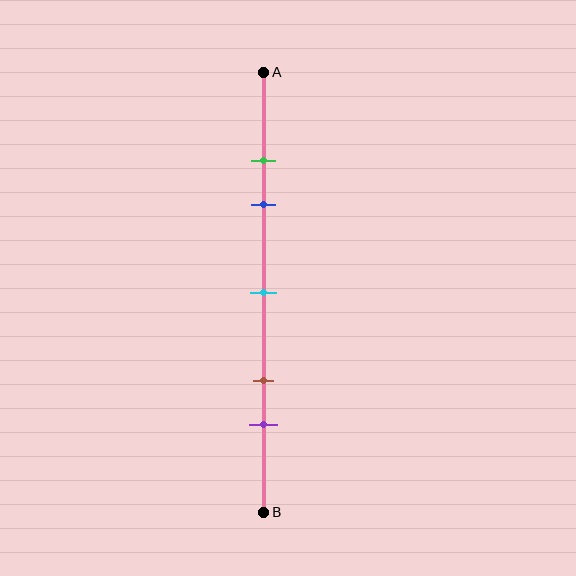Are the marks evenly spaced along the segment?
No, the marks are not evenly spaced.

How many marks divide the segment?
There are 5 marks dividing the segment.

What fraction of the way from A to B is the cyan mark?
The cyan mark is approximately 50% (0.5) of the way from A to B.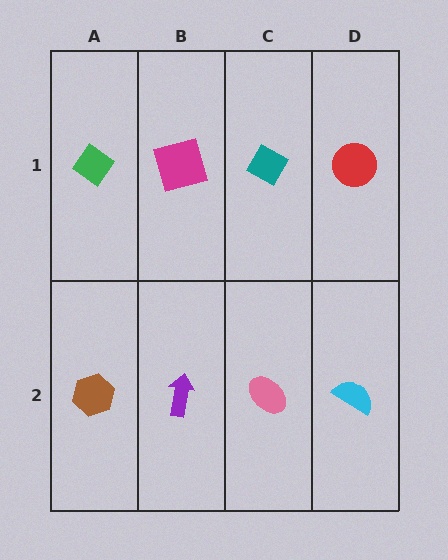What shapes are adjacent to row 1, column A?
A brown hexagon (row 2, column A), a magenta square (row 1, column B).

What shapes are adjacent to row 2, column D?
A red circle (row 1, column D), a pink ellipse (row 2, column C).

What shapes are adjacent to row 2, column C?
A teal diamond (row 1, column C), a purple arrow (row 2, column B), a cyan semicircle (row 2, column D).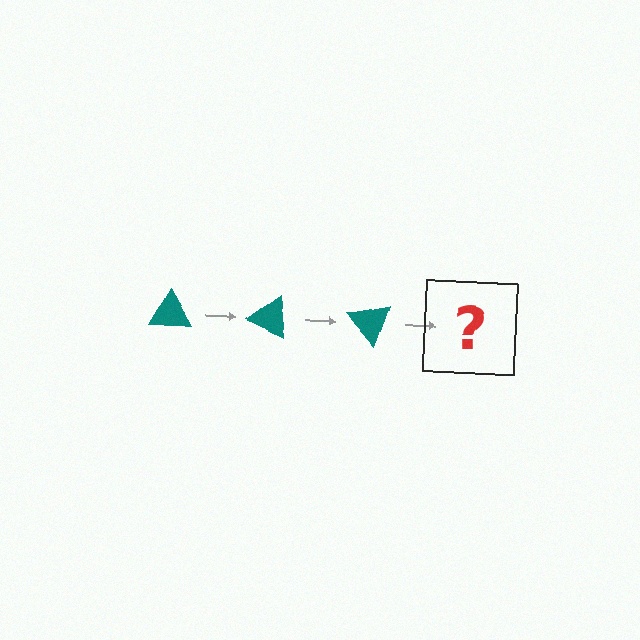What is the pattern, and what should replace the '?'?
The pattern is that the triangle rotates 25 degrees each step. The '?' should be a teal triangle rotated 75 degrees.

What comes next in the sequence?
The next element should be a teal triangle rotated 75 degrees.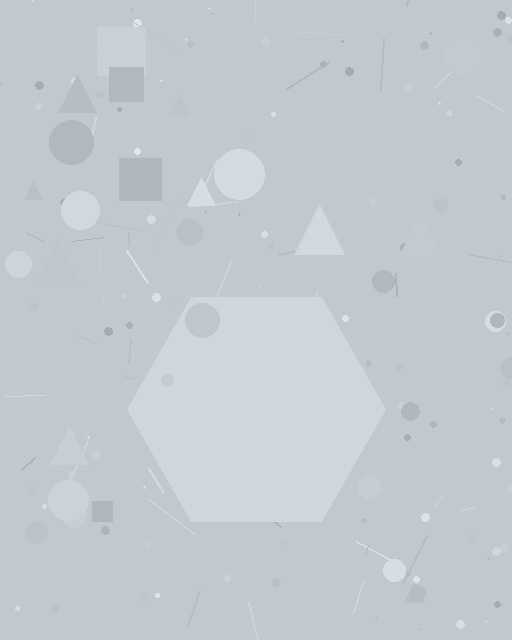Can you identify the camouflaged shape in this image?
The camouflaged shape is a hexagon.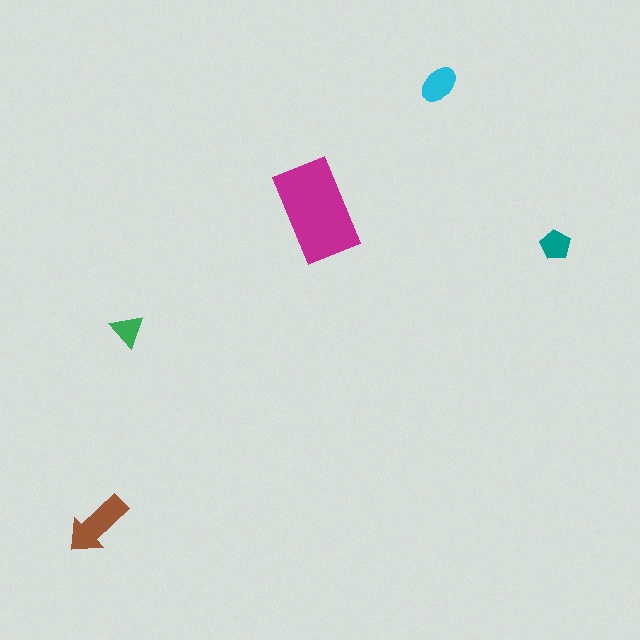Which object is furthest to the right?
The teal pentagon is rightmost.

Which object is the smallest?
The green triangle.